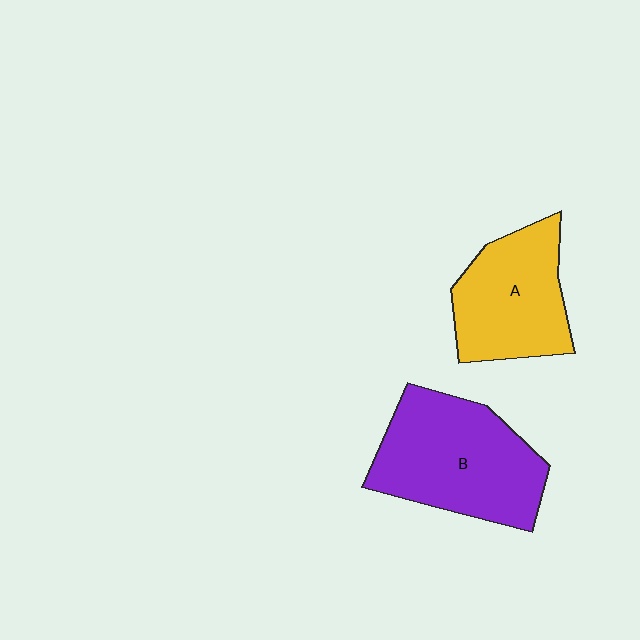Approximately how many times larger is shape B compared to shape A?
Approximately 1.3 times.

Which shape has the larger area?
Shape B (purple).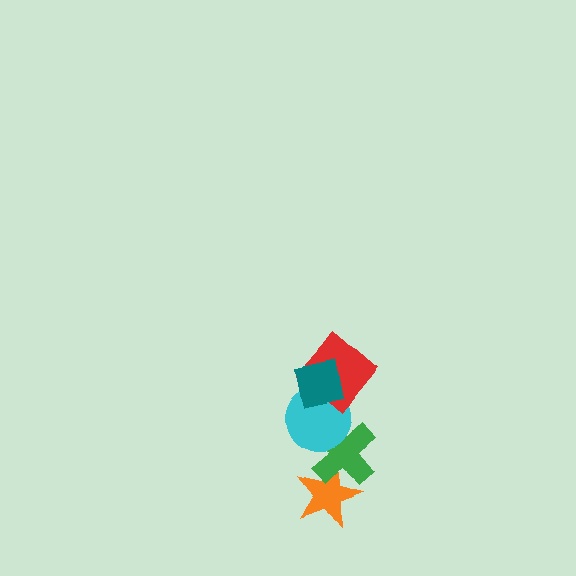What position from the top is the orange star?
The orange star is 5th from the top.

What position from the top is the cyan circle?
The cyan circle is 3rd from the top.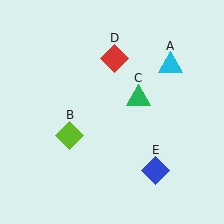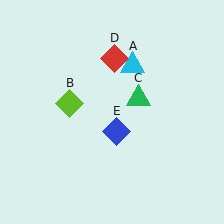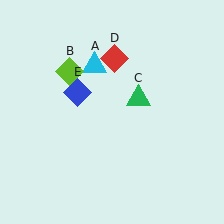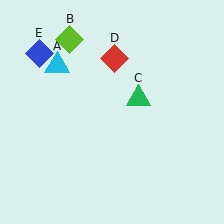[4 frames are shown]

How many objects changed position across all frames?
3 objects changed position: cyan triangle (object A), lime diamond (object B), blue diamond (object E).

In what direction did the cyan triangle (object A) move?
The cyan triangle (object A) moved left.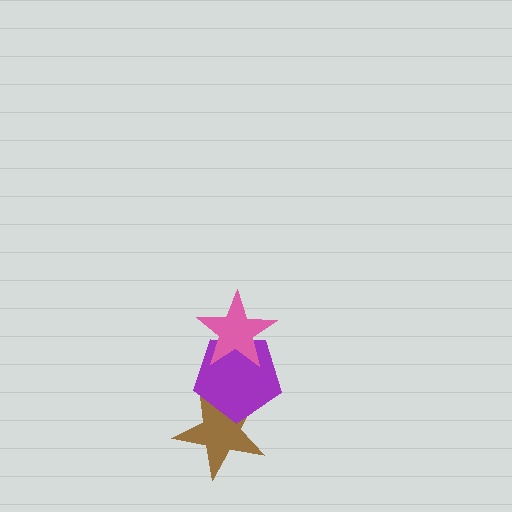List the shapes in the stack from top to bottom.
From top to bottom: the pink star, the purple pentagon, the brown star.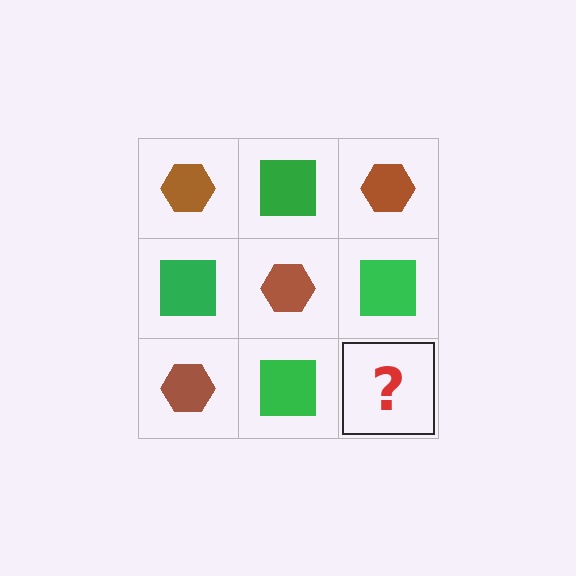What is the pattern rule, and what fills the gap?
The rule is that it alternates brown hexagon and green square in a checkerboard pattern. The gap should be filled with a brown hexagon.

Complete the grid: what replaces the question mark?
The question mark should be replaced with a brown hexagon.